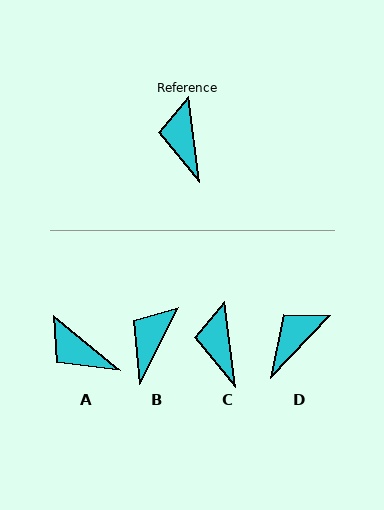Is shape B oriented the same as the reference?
No, it is off by about 34 degrees.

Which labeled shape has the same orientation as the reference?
C.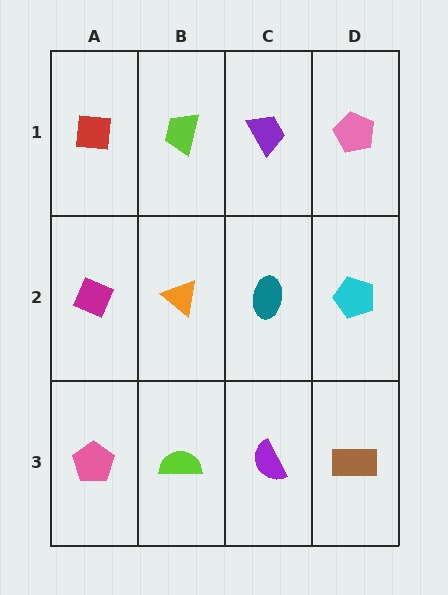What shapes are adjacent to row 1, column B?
An orange triangle (row 2, column B), a red square (row 1, column A), a purple trapezoid (row 1, column C).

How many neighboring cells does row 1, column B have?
3.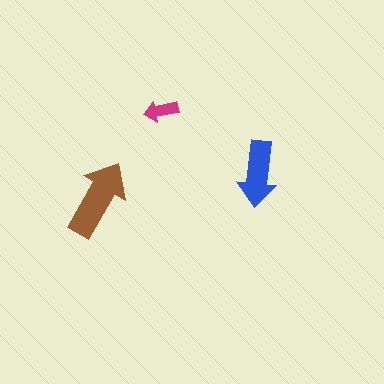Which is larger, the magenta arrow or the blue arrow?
The blue one.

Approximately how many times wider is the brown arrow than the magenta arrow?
About 2.5 times wider.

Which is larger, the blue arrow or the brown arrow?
The brown one.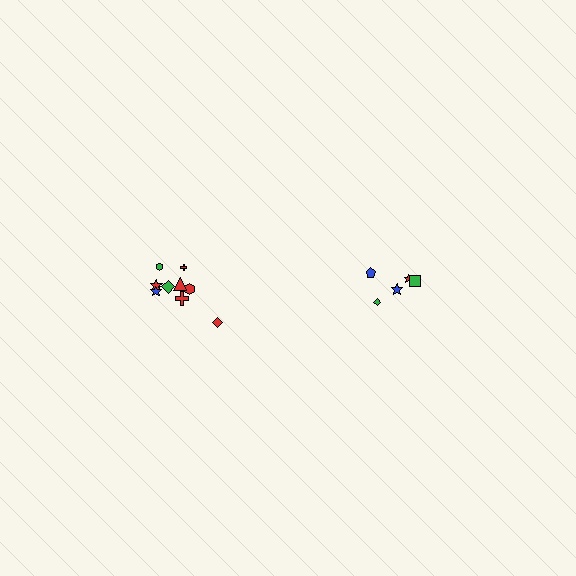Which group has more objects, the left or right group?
The left group.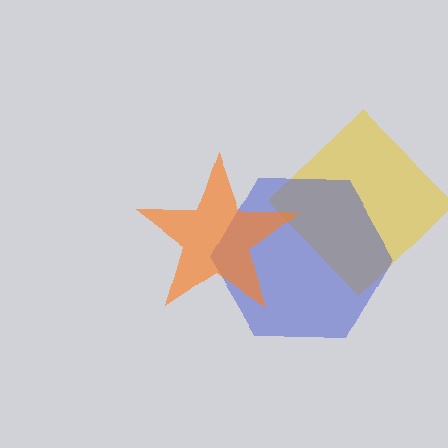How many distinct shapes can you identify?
There are 3 distinct shapes: a yellow diamond, a blue hexagon, an orange star.